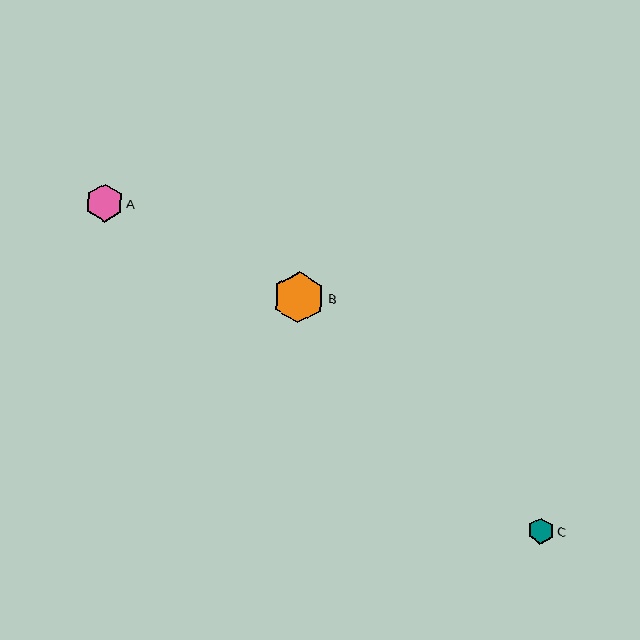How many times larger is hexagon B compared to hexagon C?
Hexagon B is approximately 2.0 times the size of hexagon C.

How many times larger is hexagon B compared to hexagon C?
Hexagon B is approximately 2.0 times the size of hexagon C.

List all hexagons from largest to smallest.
From largest to smallest: B, A, C.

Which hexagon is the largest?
Hexagon B is the largest with a size of approximately 52 pixels.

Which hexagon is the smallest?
Hexagon C is the smallest with a size of approximately 26 pixels.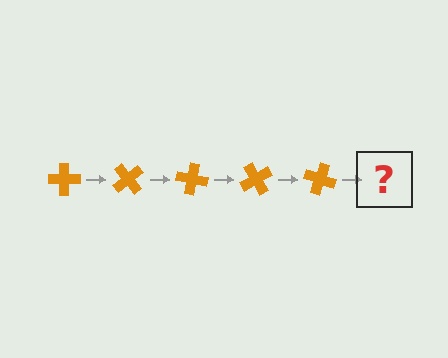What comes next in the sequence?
The next element should be an orange cross rotated 250 degrees.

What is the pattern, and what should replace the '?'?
The pattern is that the cross rotates 50 degrees each step. The '?' should be an orange cross rotated 250 degrees.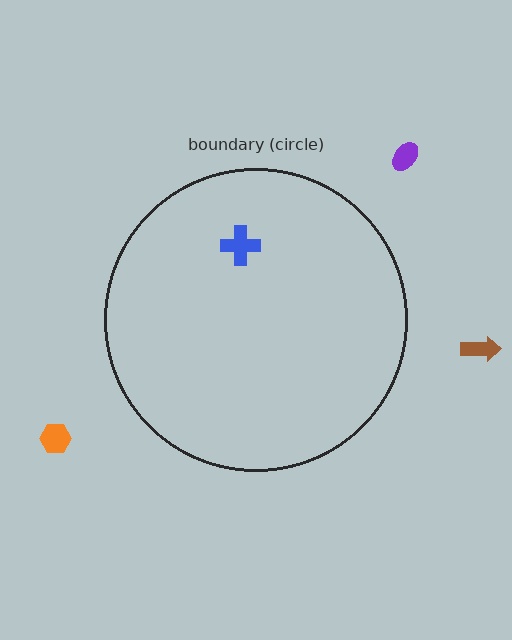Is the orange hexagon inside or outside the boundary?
Outside.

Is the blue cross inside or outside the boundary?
Inside.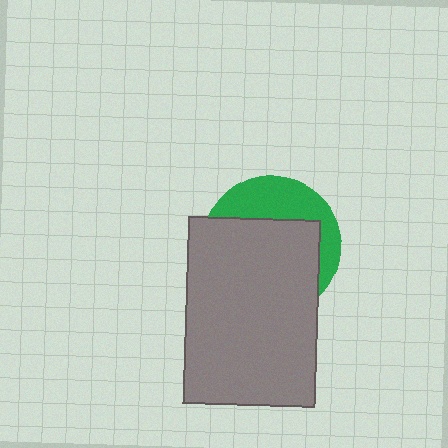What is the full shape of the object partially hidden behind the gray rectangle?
The partially hidden object is a green circle.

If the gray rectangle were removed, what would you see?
You would see the complete green circle.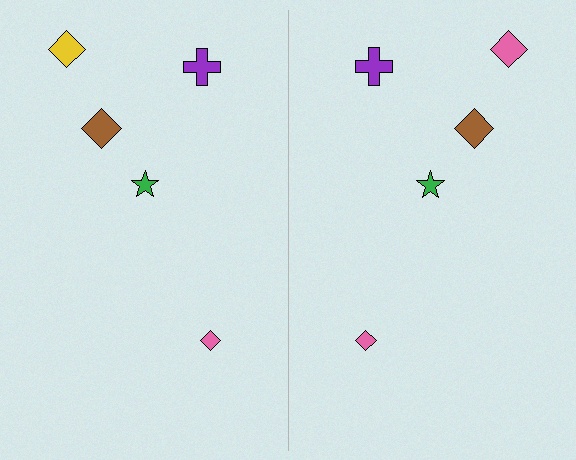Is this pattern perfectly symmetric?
No, the pattern is not perfectly symmetric. The pink diamond on the right side breaks the symmetry — its mirror counterpart is yellow.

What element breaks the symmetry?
The pink diamond on the right side breaks the symmetry — its mirror counterpart is yellow.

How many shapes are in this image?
There are 10 shapes in this image.